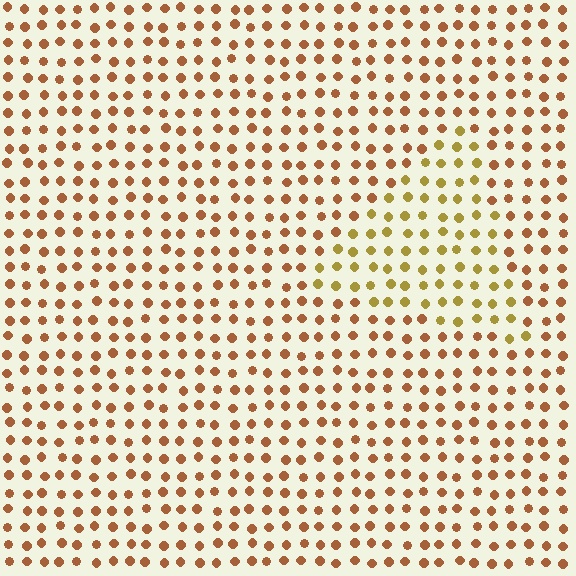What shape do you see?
I see a triangle.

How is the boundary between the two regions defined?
The boundary is defined purely by a slight shift in hue (about 30 degrees). Spacing, size, and orientation are identical on both sides.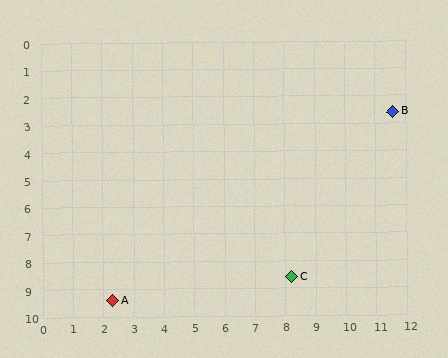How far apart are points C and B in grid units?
Points C and B are about 6.9 grid units apart.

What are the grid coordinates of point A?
Point A is at approximately (2.3, 9.4).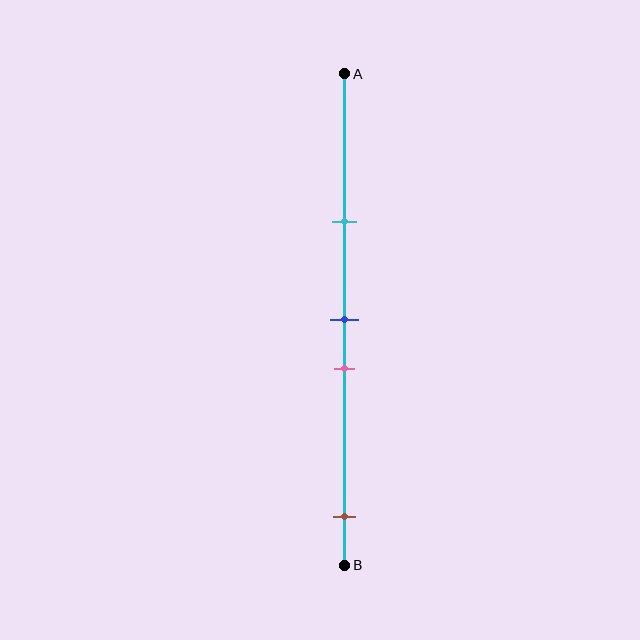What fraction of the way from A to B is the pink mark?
The pink mark is approximately 60% (0.6) of the way from A to B.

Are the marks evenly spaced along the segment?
No, the marks are not evenly spaced.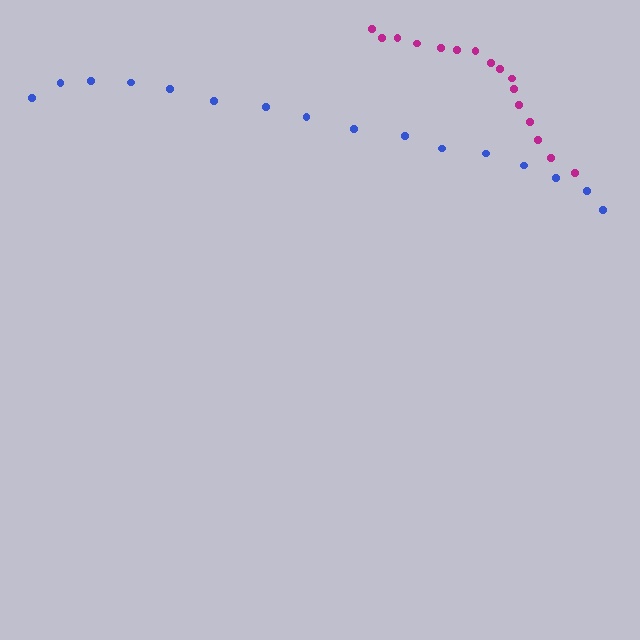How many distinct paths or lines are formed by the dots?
There are 2 distinct paths.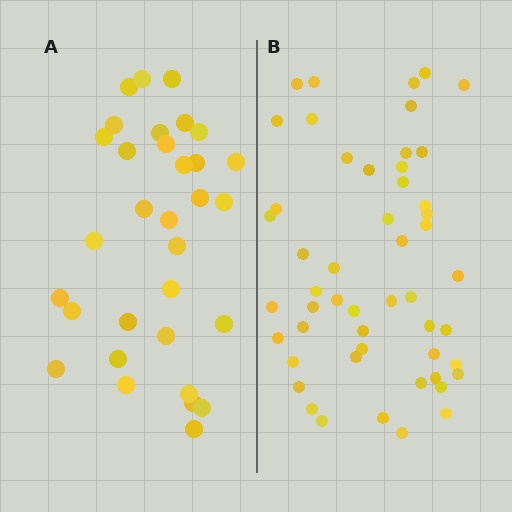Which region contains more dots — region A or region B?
Region B (the right region) has more dots.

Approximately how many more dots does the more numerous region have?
Region B has approximately 20 more dots than region A.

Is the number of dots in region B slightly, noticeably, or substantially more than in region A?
Region B has substantially more. The ratio is roughly 1.6 to 1.